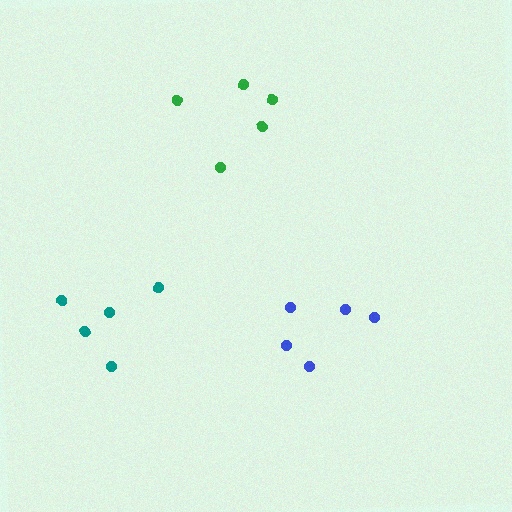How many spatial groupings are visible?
There are 3 spatial groupings.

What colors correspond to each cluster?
The clusters are colored: green, teal, blue.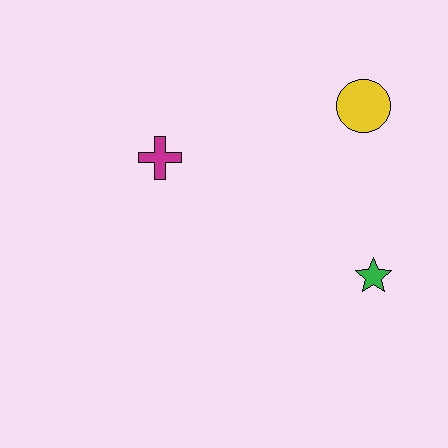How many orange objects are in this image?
There are no orange objects.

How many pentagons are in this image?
There are no pentagons.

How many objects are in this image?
There are 3 objects.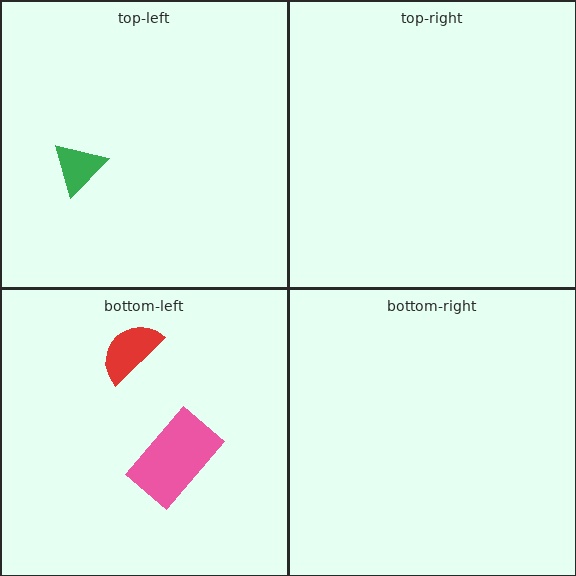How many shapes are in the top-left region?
1.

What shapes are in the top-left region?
The green triangle.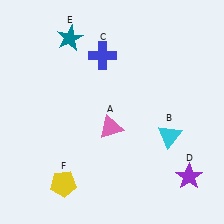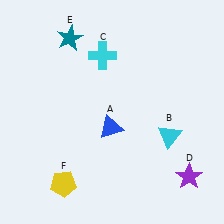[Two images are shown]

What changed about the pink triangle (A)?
In Image 1, A is pink. In Image 2, it changed to blue.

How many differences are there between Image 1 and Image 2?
There are 2 differences between the two images.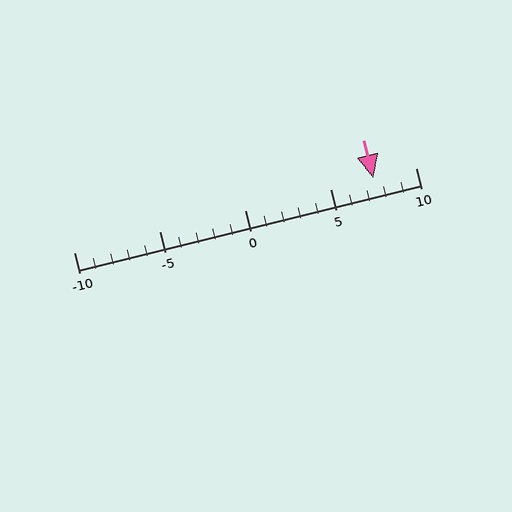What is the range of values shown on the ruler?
The ruler shows values from -10 to 10.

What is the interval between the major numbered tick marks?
The major tick marks are spaced 5 units apart.